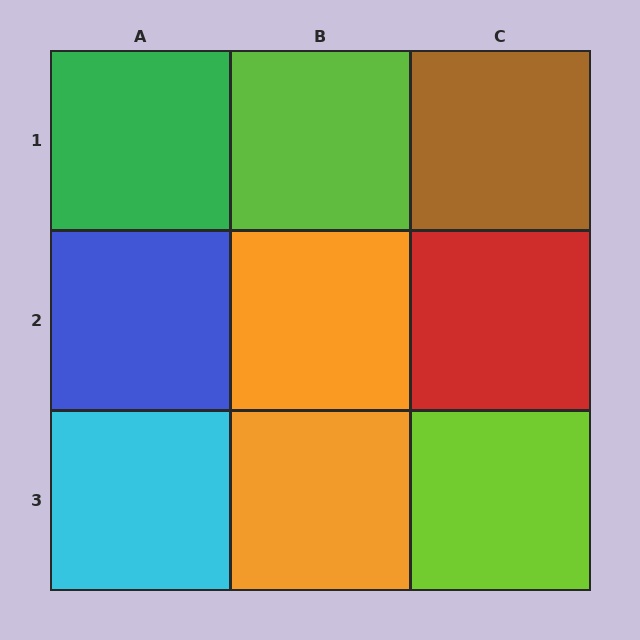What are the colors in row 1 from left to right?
Green, lime, brown.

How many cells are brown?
1 cell is brown.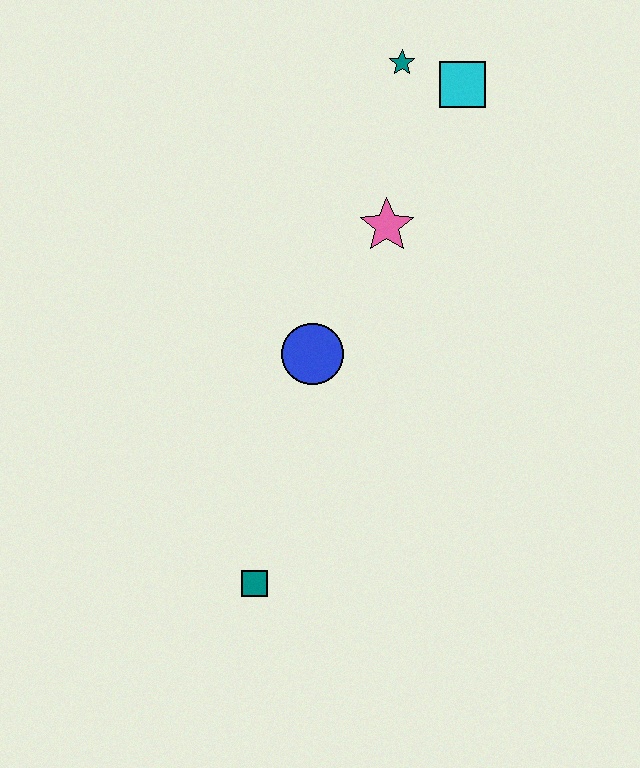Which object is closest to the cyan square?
The teal star is closest to the cyan square.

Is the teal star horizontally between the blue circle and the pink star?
No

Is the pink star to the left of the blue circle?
No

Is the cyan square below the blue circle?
No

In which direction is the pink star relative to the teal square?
The pink star is above the teal square.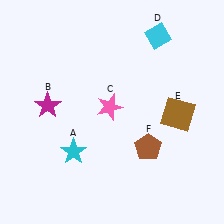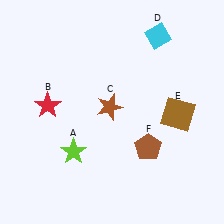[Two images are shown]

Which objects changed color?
A changed from cyan to lime. B changed from magenta to red. C changed from pink to brown.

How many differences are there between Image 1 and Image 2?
There are 3 differences between the two images.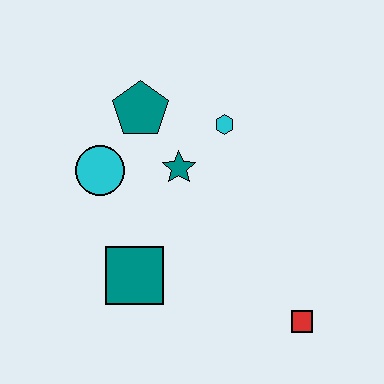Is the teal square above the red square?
Yes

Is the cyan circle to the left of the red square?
Yes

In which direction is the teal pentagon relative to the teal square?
The teal pentagon is above the teal square.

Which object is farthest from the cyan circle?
The red square is farthest from the cyan circle.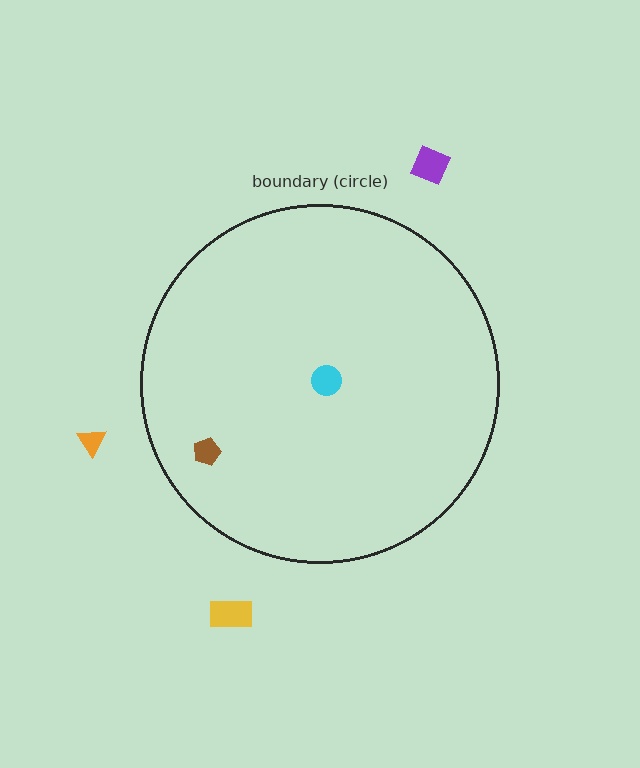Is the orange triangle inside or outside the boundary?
Outside.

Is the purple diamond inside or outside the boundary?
Outside.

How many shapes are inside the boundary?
2 inside, 3 outside.